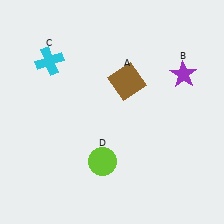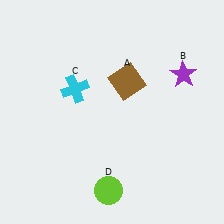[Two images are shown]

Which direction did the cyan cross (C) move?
The cyan cross (C) moved down.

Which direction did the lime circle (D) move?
The lime circle (D) moved down.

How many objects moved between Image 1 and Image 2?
2 objects moved between the two images.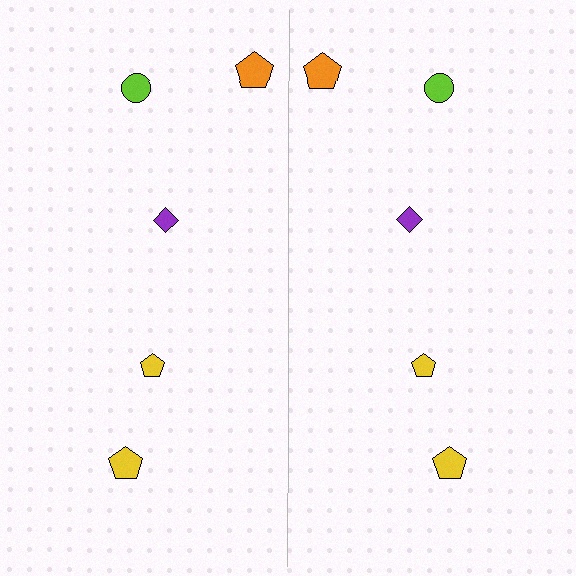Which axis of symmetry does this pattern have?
The pattern has a vertical axis of symmetry running through the center of the image.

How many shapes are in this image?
There are 10 shapes in this image.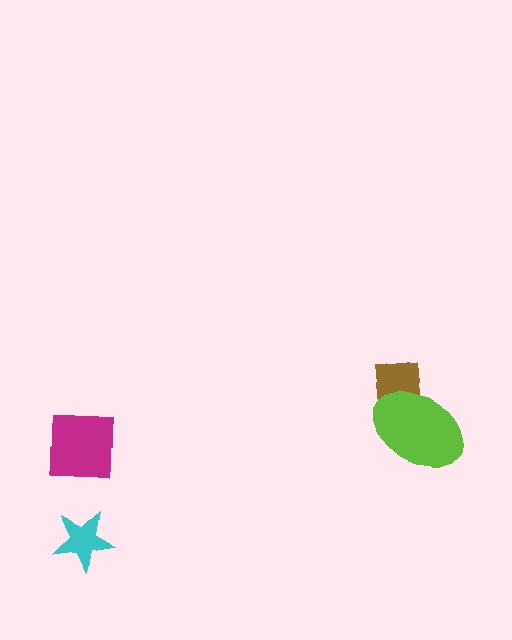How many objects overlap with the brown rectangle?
1 object overlaps with the brown rectangle.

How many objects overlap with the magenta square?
0 objects overlap with the magenta square.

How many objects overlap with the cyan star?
0 objects overlap with the cyan star.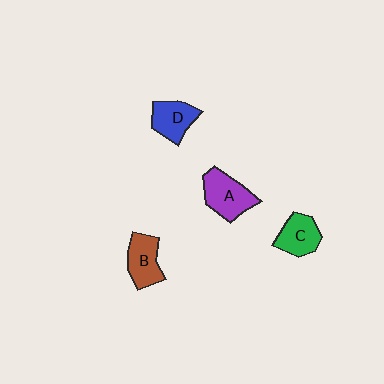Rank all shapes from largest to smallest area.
From largest to smallest: A (purple), B (brown), D (blue), C (green).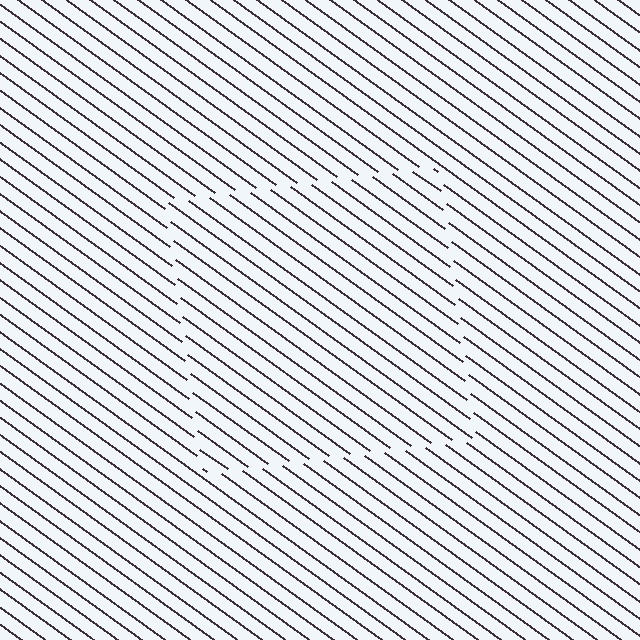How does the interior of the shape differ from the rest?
The interior of the shape contains the same grating, shifted by half a period — the contour is defined by the phase discontinuity where line-ends from the inner and outer gratings abut.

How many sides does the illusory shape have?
4 sides — the line-ends trace a square.